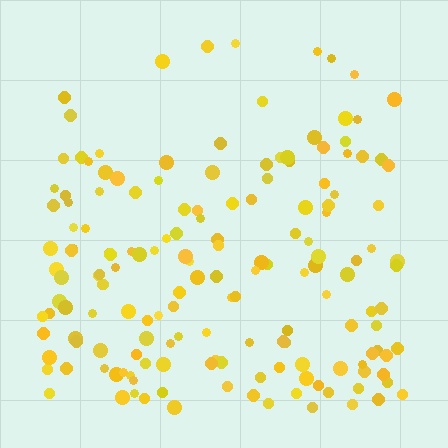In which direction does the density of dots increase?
From top to bottom, with the bottom side densest.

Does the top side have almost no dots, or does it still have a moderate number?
Still a moderate number, just noticeably fewer than the bottom.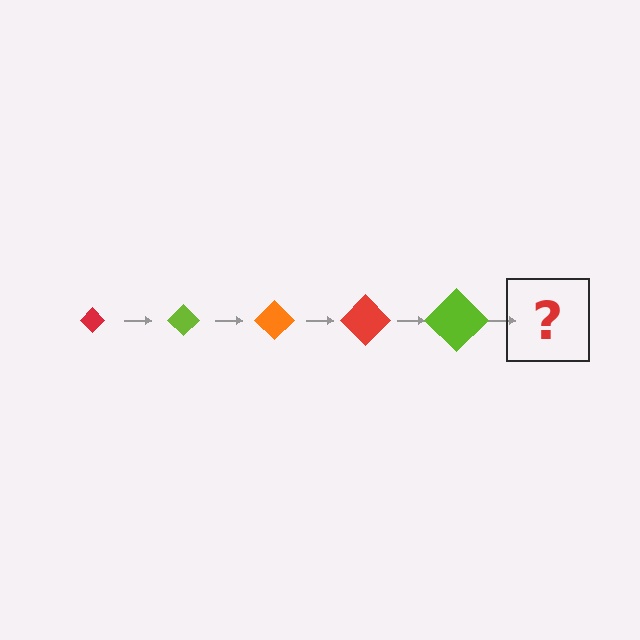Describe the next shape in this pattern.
It should be an orange diamond, larger than the previous one.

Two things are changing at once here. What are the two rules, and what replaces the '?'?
The two rules are that the diamond grows larger each step and the color cycles through red, lime, and orange. The '?' should be an orange diamond, larger than the previous one.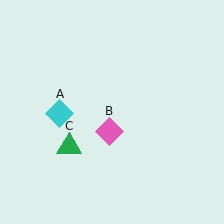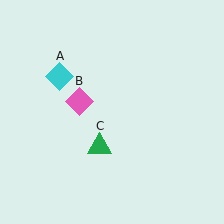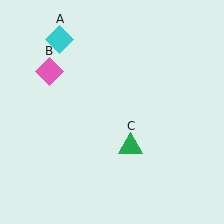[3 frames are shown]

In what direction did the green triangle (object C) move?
The green triangle (object C) moved right.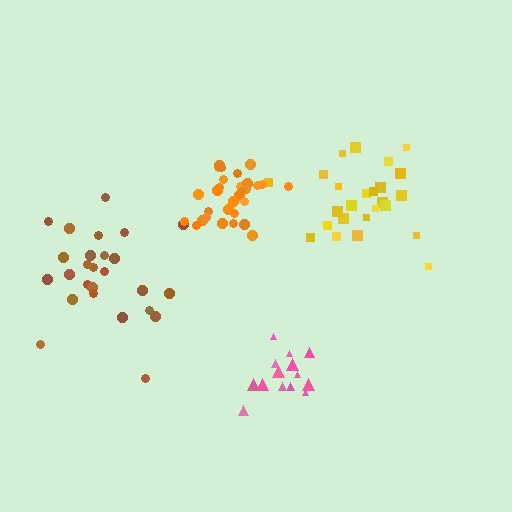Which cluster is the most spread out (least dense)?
Brown.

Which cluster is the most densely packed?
Orange.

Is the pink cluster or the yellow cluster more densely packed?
Pink.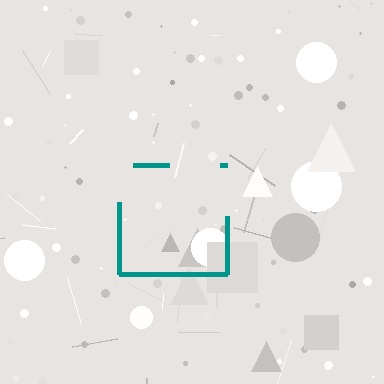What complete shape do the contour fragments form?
The contour fragments form a square.